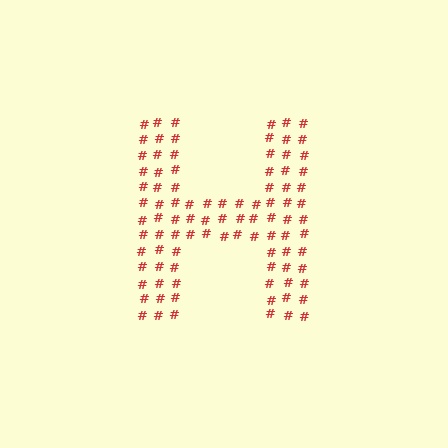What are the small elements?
The small elements are hash symbols.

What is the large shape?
The large shape is the letter H.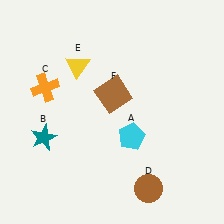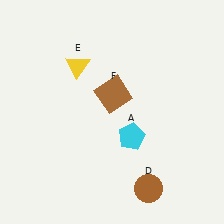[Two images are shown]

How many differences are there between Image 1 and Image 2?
There are 2 differences between the two images.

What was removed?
The orange cross (C), the teal star (B) were removed in Image 2.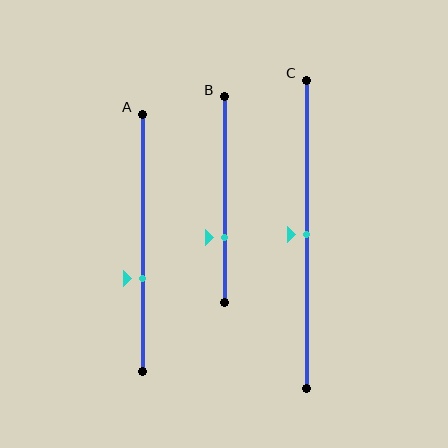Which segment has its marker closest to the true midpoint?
Segment C has its marker closest to the true midpoint.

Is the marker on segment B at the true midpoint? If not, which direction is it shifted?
No, the marker on segment B is shifted downward by about 19% of the segment length.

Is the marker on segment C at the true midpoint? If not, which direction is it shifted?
Yes, the marker on segment C is at the true midpoint.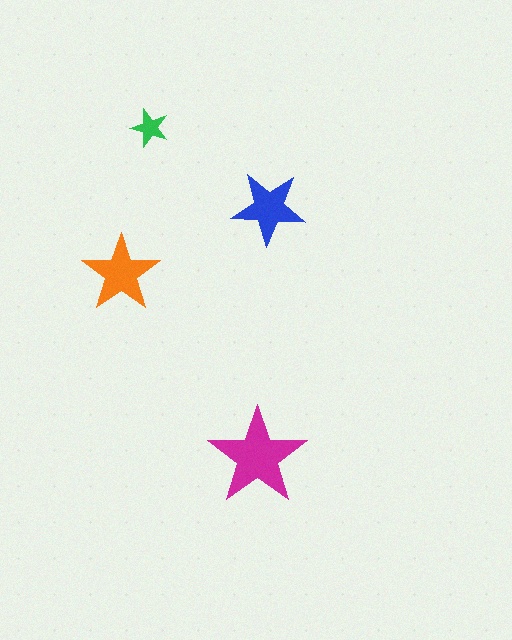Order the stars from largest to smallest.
the magenta one, the orange one, the blue one, the green one.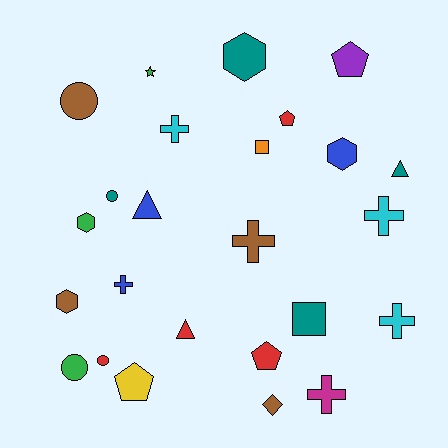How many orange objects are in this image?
There is 1 orange object.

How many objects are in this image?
There are 25 objects.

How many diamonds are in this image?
There is 1 diamond.